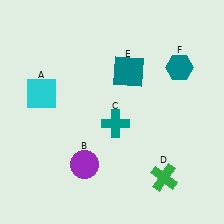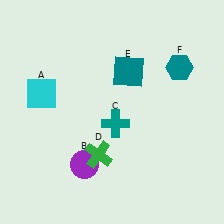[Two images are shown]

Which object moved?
The green cross (D) moved left.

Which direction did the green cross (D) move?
The green cross (D) moved left.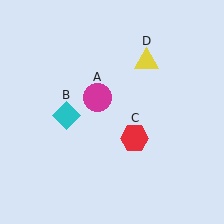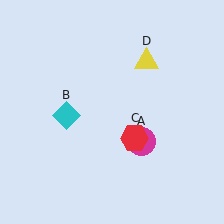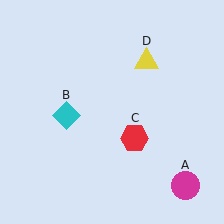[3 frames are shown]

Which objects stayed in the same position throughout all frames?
Cyan diamond (object B) and red hexagon (object C) and yellow triangle (object D) remained stationary.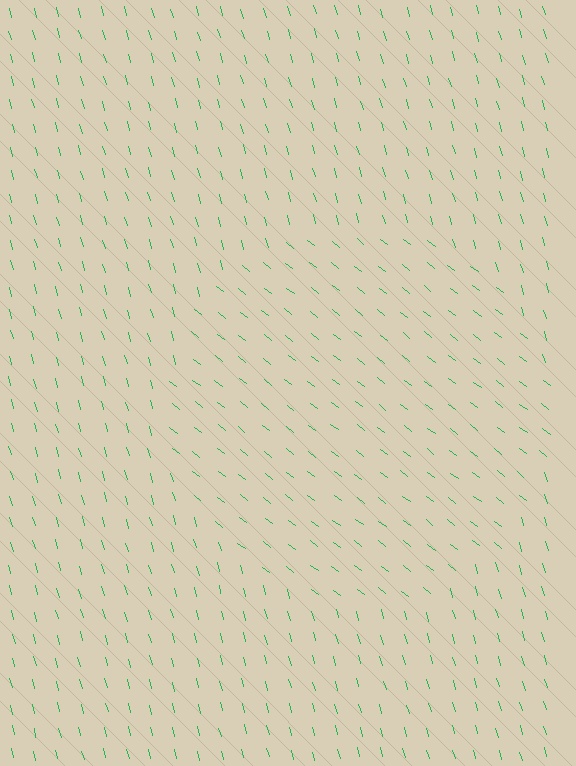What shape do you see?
I see a circle.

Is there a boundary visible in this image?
Yes, there is a texture boundary formed by a change in line orientation.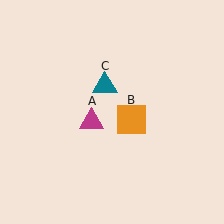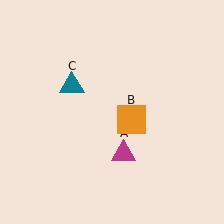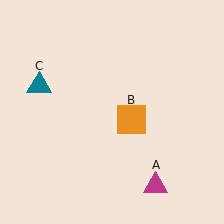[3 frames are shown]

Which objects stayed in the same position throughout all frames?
Orange square (object B) remained stationary.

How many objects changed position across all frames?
2 objects changed position: magenta triangle (object A), teal triangle (object C).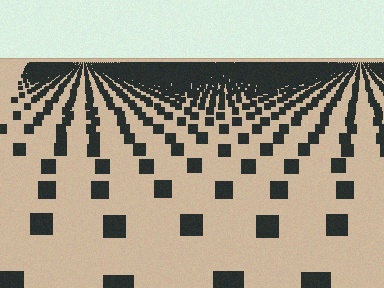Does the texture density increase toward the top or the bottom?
Density increases toward the top.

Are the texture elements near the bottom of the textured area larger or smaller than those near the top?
Larger. Near the bottom, elements are closer to the viewer and appear at a bigger on-screen size.